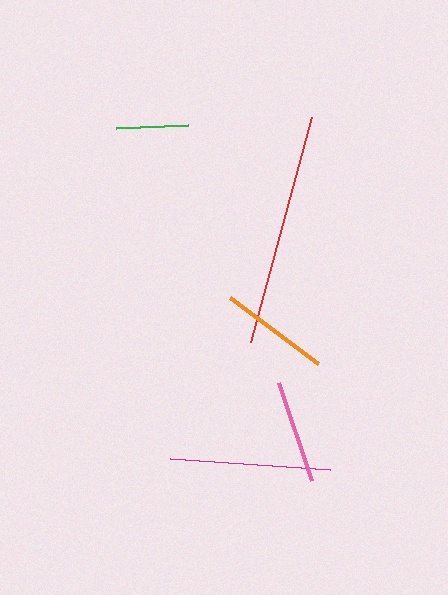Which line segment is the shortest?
The green line is the shortest at approximately 72 pixels.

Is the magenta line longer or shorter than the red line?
The red line is longer than the magenta line.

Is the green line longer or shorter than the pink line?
The pink line is longer than the green line.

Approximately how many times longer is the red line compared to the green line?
The red line is approximately 3.2 times the length of the green line.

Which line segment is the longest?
The red line is the longest at approximately 232 pixels.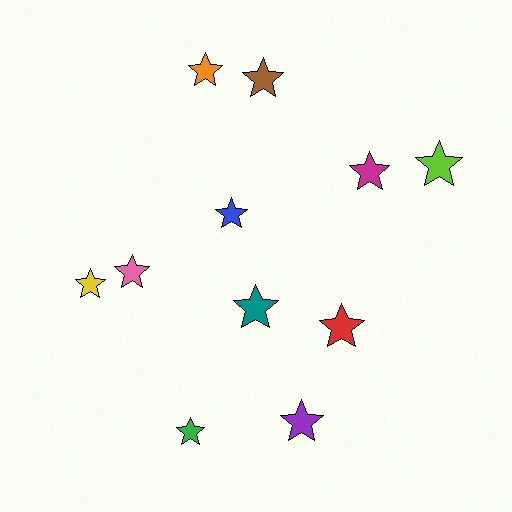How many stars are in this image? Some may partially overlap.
There are 11 stars.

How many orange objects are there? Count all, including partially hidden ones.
There is 1 orange object.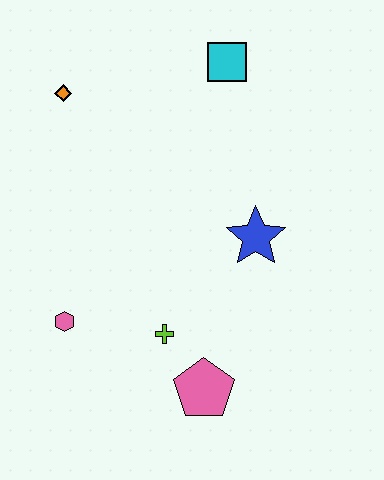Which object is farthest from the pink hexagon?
The cyan square is farthest from the pink hexagon.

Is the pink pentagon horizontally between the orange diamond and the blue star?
Yes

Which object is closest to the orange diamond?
The cyan square is closest to the orange diamond.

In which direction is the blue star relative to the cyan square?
The blue star is below the cyan square.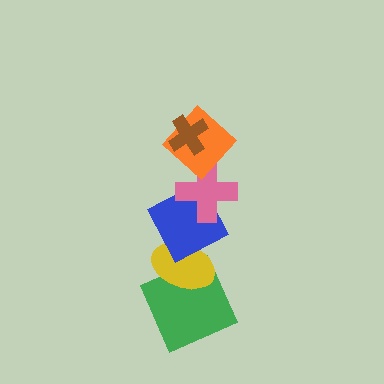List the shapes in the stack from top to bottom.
From top to bottom: the brown cross, the orange diamond, the pink cross, the blue square, the yellow ellipse, the green square.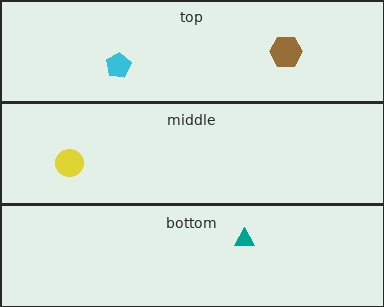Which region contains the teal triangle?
The bottom region.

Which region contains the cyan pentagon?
The top region.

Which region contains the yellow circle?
The middle region.